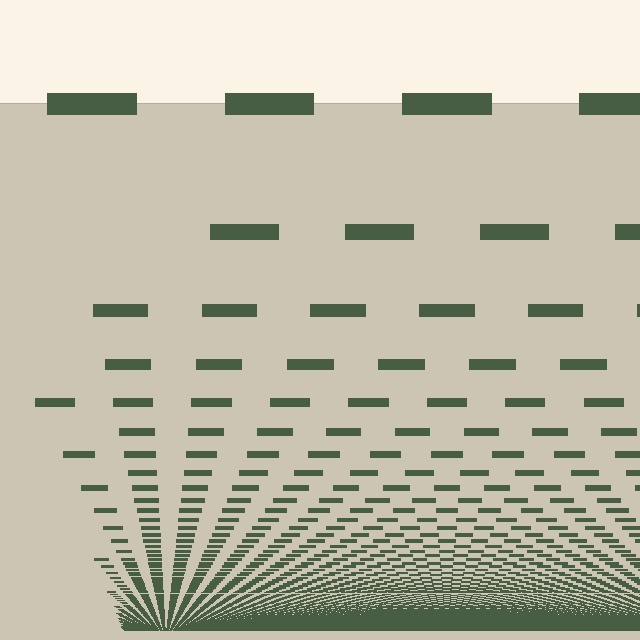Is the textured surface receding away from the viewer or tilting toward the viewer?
The surface appears to tilt toward the viewer. Texture elements get larger and sparser toward the top.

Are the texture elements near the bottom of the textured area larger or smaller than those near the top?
Smaller. The gradient is inverted — elements near the bottom are smaller and denser.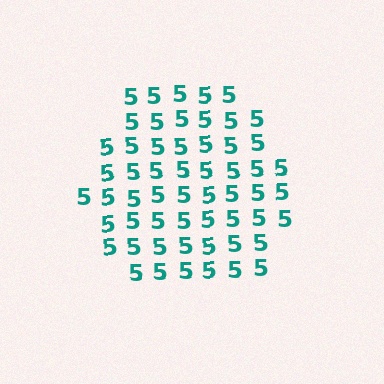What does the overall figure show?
The overall figure shows a hexagon.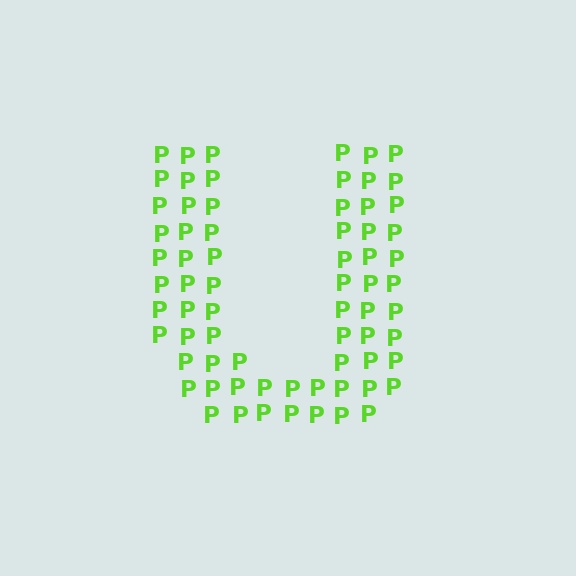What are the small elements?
The small elements are letter P's.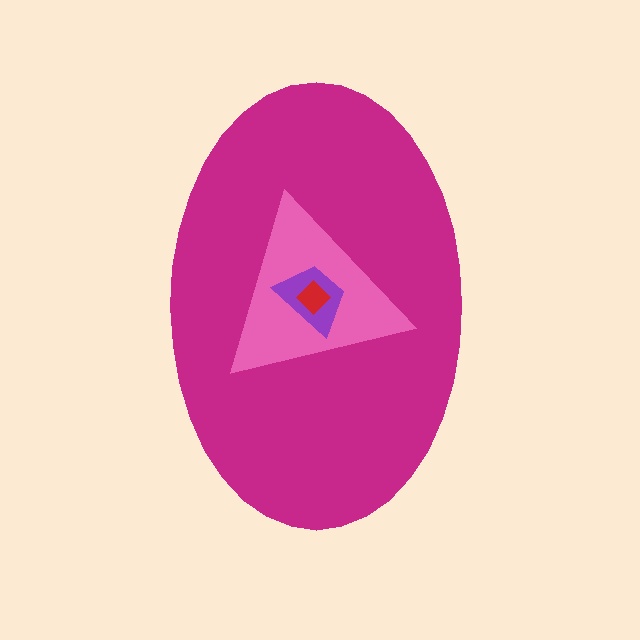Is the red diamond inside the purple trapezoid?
Yes.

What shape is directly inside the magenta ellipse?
The pink triangle.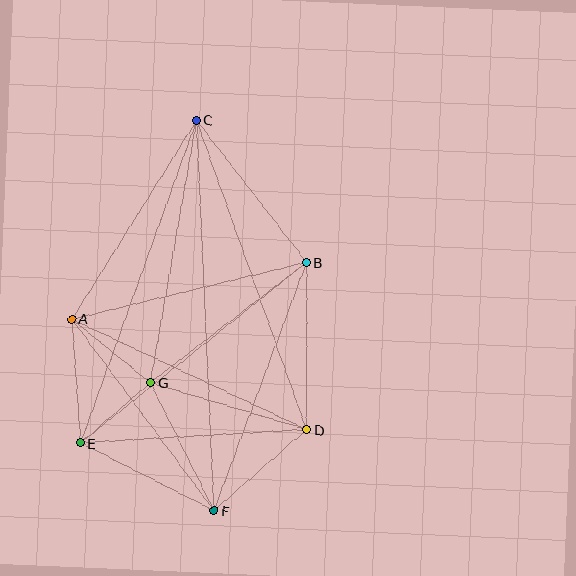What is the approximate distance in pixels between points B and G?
The distance between B and G is approximately 196 pixels.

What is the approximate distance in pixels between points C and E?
The distance between C and E is approximately 343 pixels.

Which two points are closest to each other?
Points E and G are closest to each other.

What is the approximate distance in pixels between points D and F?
The distance between D and F is approximately 123 pixels.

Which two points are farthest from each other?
Points C and F are farthest from each other.